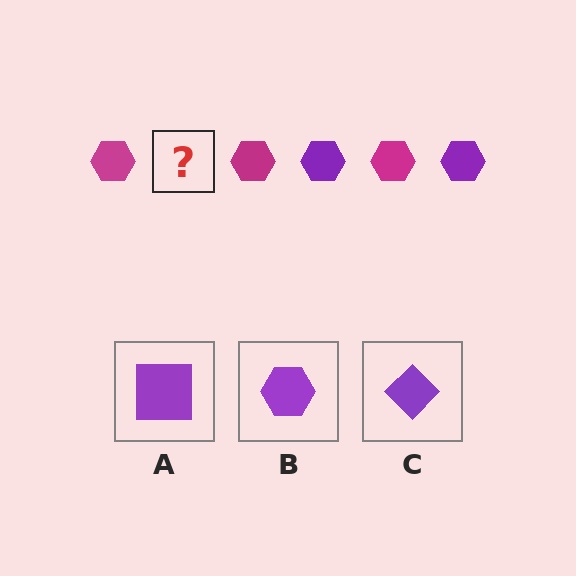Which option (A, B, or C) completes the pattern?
B.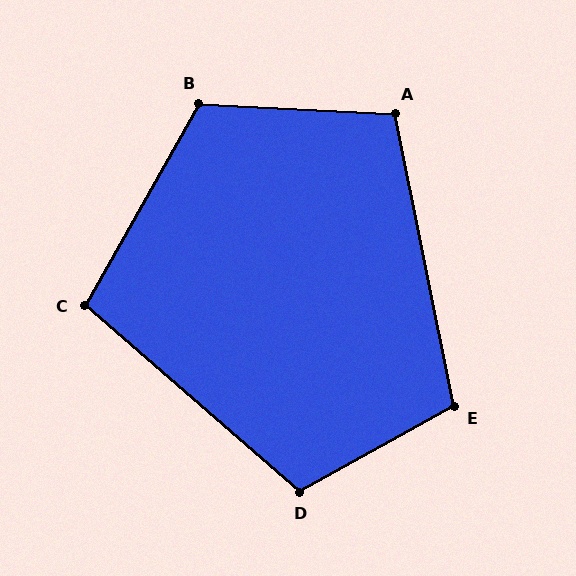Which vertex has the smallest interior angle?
C, at approximately 101 degrees.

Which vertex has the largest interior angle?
B, at approximately 117 degrees.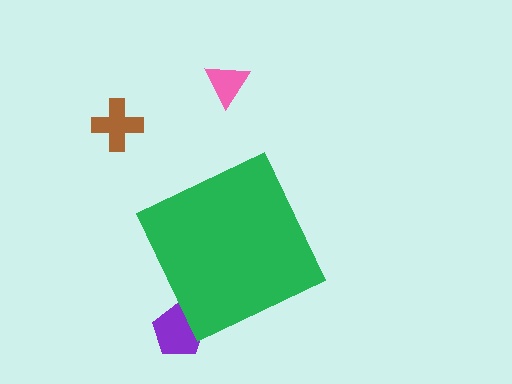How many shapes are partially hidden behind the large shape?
1 shape is partially hidden.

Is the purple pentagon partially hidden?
Yes, the purple pentagon is partially hidden behind the green diamond.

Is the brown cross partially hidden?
No, the brown cross is fully visible.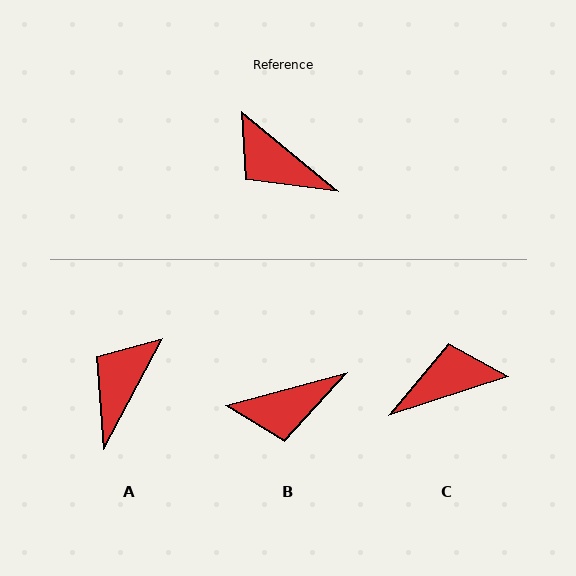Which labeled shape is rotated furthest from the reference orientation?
C, about 122 degrees away.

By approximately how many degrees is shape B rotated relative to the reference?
Approximately 55 degrees counter-clockwise.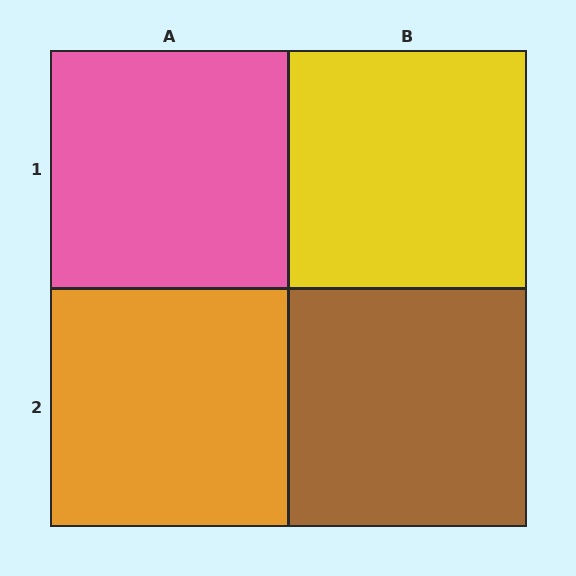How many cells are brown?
1 cell is brown.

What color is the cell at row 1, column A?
Pink.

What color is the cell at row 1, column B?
Yellow.